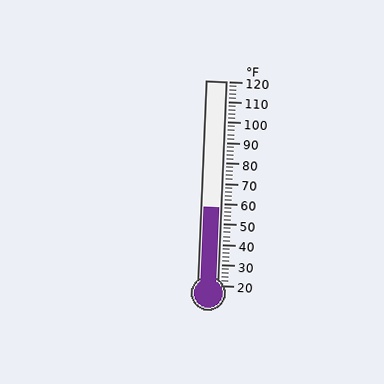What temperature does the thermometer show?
The thermometer shows approximately 58°F.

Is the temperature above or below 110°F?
The temperature is below 110°F.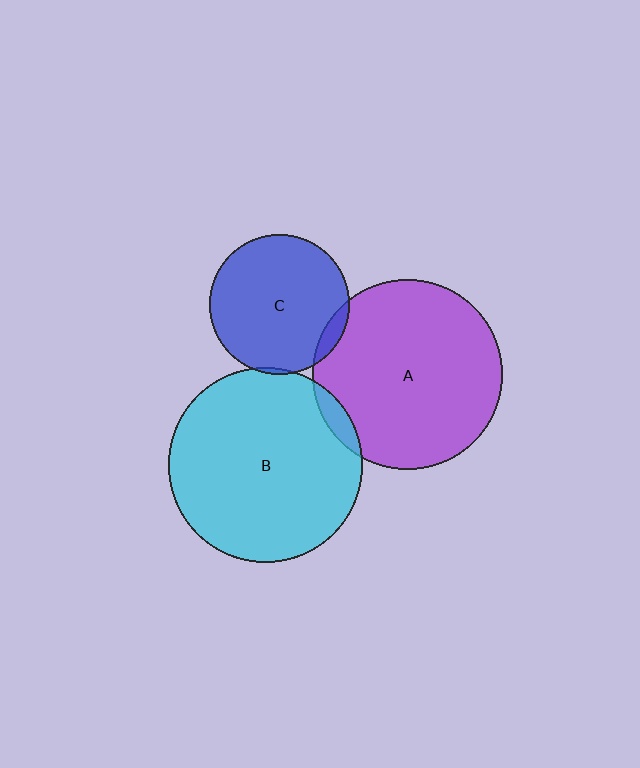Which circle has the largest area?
Circle B (cyan).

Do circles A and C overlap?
Yes.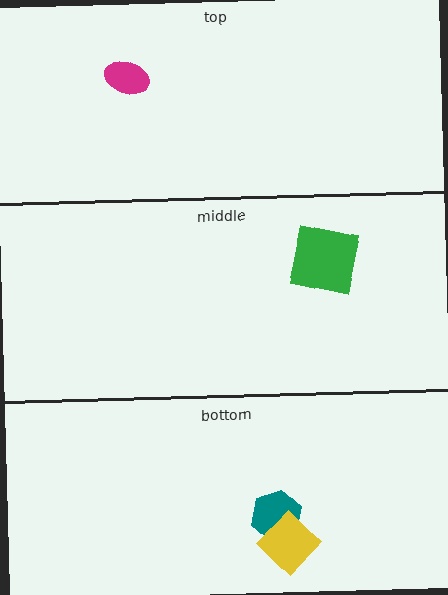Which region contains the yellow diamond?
The bottom region.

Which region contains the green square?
The middle region.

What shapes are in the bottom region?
The teal hexagon, the yellow diamond.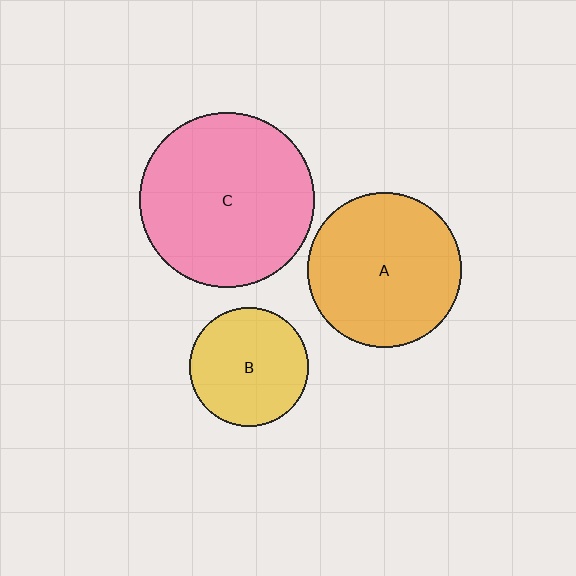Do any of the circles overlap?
No, none of the circles overlap.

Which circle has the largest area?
Circle C (pink).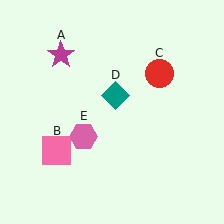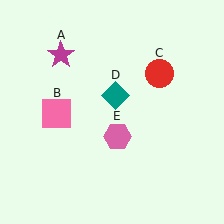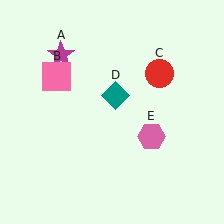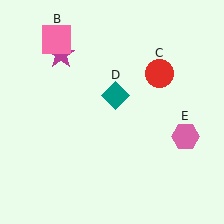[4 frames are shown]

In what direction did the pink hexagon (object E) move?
The pink hexagon (object E) moved right.